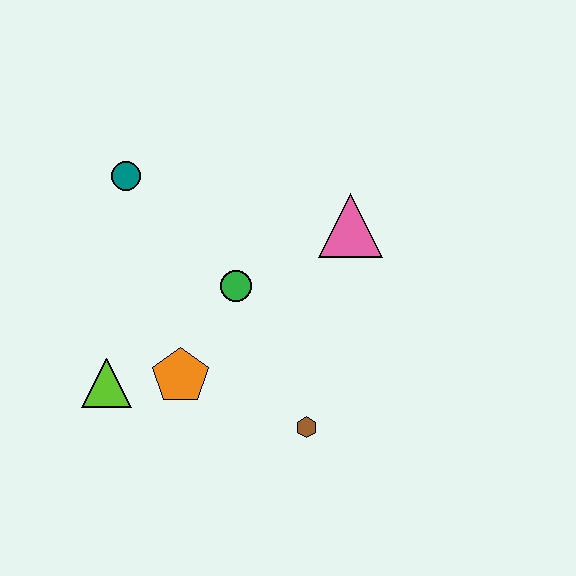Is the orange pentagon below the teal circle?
Yes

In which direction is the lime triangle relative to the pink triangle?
The lime triangle is to the left of the pink triangle.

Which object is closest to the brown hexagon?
The orange pentagon is closest to the brown hexagon.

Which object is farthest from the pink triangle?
The lime triangle is farthest from the pink triangle.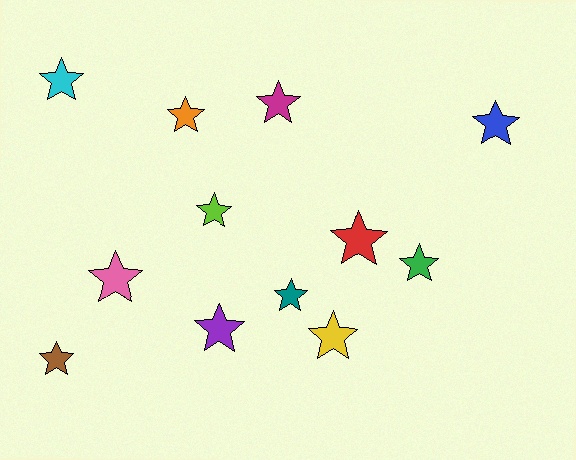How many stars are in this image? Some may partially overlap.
There are 12 stars.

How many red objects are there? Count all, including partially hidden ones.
There is 1 red object.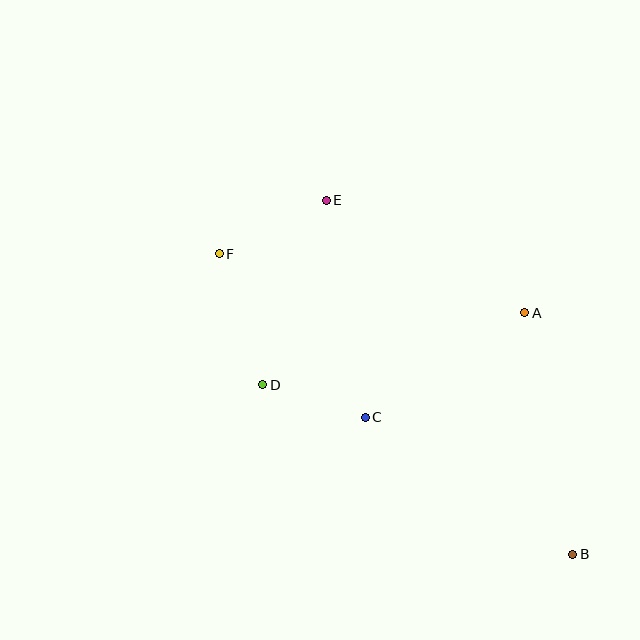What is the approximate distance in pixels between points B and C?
The distance between B and C is approximately 248 pixels.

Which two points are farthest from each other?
Points B and F are farthest from each other.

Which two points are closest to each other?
Points C and D are closest to each other.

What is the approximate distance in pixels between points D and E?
The distance between D and E is approximately 196 pixels.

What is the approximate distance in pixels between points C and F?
The distance between C and F is approximately 219 pixels.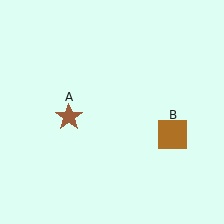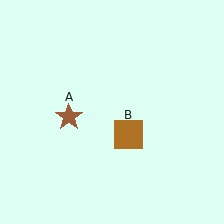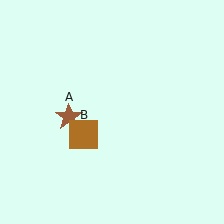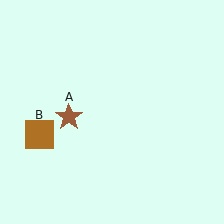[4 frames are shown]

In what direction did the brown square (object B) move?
The brown square (object B) moved left.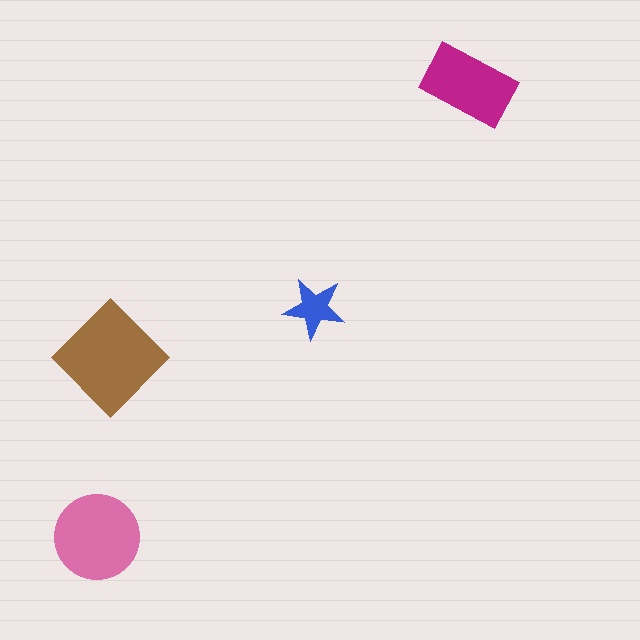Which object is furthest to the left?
The pink circle is leftmost.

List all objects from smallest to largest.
The blue star, the magenta rectangle, the pink circle, the brown diamond.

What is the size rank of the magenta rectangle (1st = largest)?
3rd.